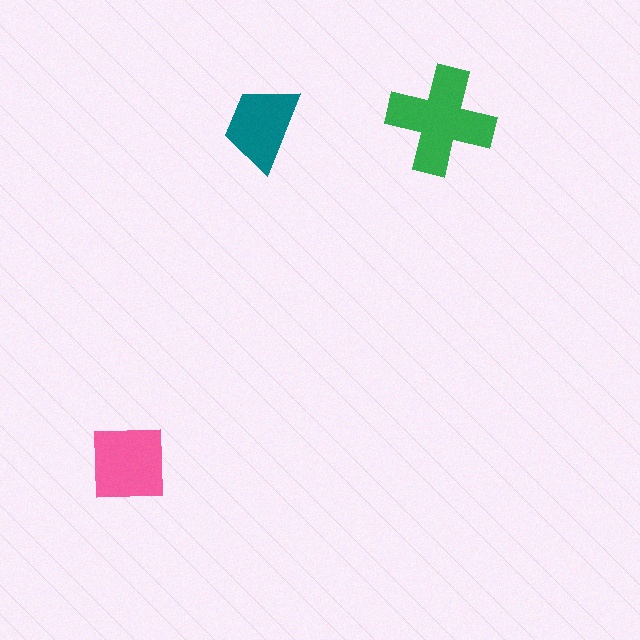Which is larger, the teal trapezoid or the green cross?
The green cross.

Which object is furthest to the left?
The pink square is leftmost.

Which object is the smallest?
The teal trapezoid.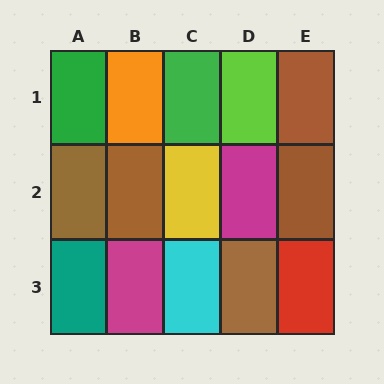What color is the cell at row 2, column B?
Brown.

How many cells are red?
1 cell is red.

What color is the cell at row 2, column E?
Brown.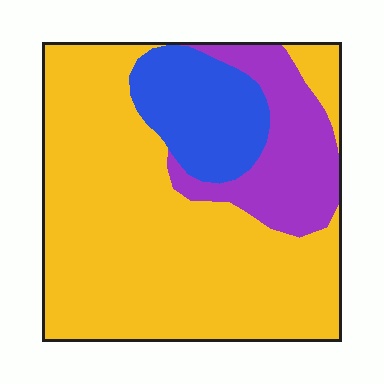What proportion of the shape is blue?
Blue takes up less than a quarter of the shape.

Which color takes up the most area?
Yellow, at roughly 65%.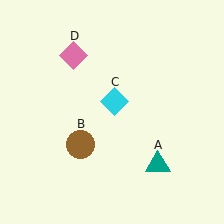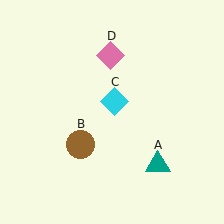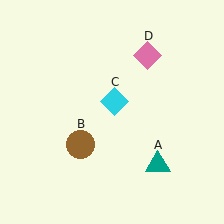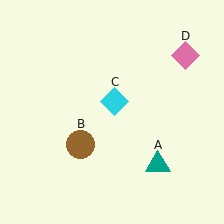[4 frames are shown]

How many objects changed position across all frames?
1 object changed position: pink diamond (object D).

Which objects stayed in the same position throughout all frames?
Teal triangle (object A) and brown circle (object B) and cyan diamond (object C) remained stationary.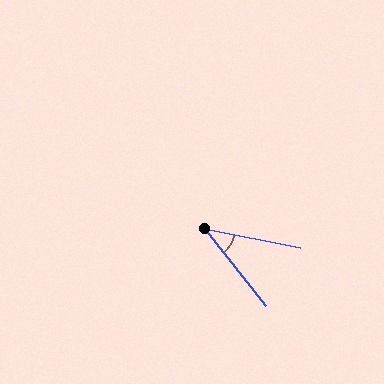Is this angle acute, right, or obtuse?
It is acute.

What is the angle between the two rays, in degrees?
Approximately 41 degrees.